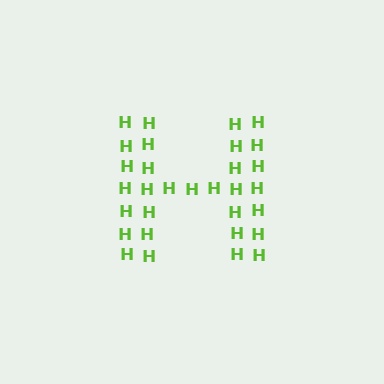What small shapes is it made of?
It is made of small letter H's.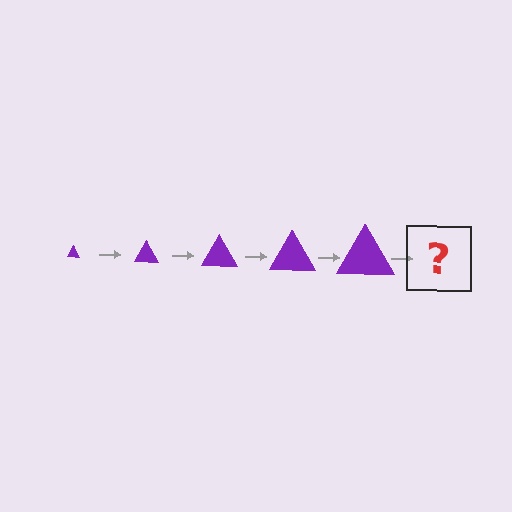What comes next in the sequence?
The next element should be a purple triangle, larger than the previous one.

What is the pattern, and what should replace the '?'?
The pattern is that the triangle gets progressively larger each step. The '?' should be a purple triangle, larger than the previous one.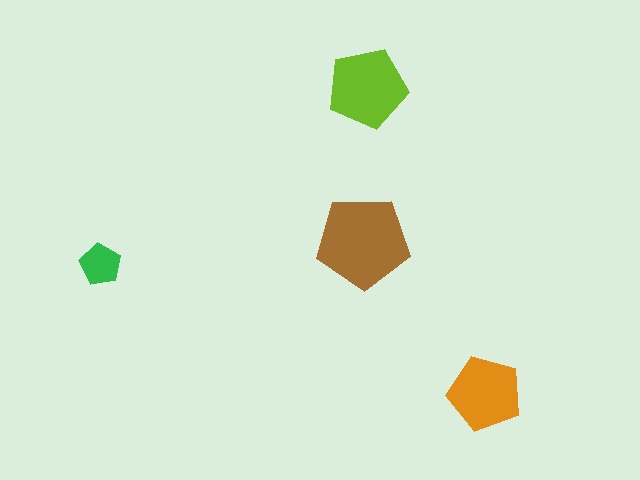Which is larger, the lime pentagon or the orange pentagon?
The lime one.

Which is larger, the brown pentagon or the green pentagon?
The brown one.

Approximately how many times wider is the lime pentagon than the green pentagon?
About 2 times wider.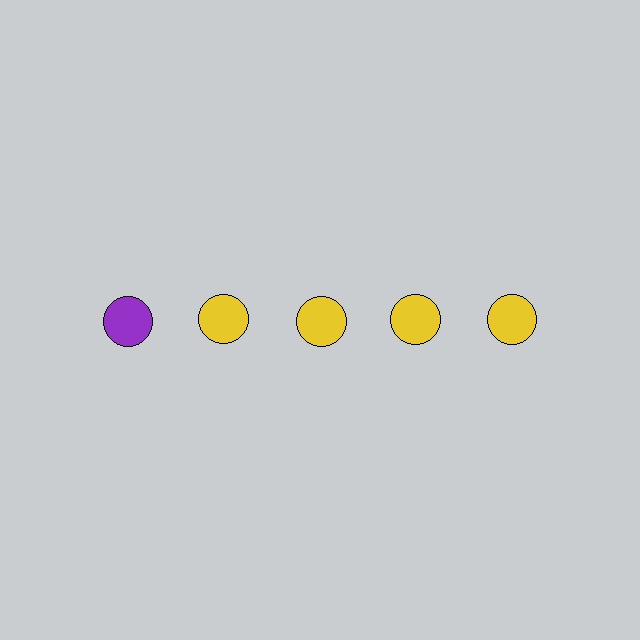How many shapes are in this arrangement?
There are 5 shapes arranged in a grid pattern.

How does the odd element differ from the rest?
It has a different color: purple instead of yellow.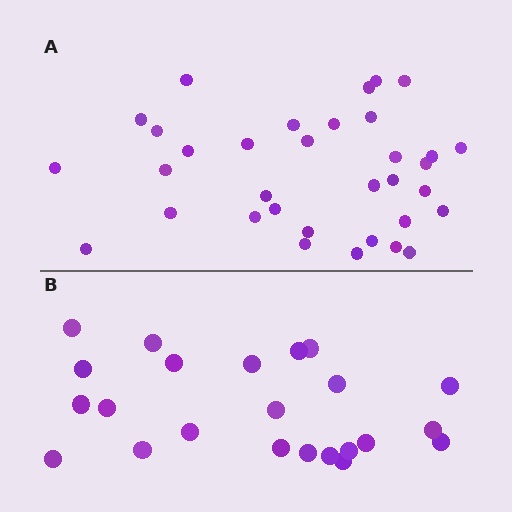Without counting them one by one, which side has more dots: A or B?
Region A (the top region) has more dots.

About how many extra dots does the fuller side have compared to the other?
Region A has roughly 12 or so more dots than region B.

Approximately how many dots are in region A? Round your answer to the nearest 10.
About 30 dots. (The exact count is 34, which rounds to 30.)